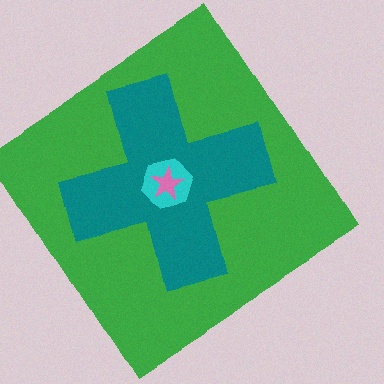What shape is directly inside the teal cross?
The cyan hexagon.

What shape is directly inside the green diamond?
The teal cross.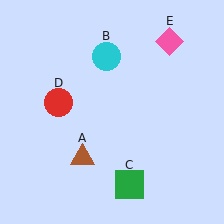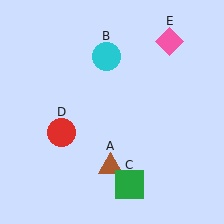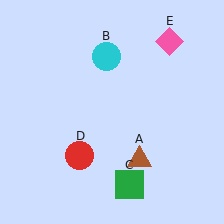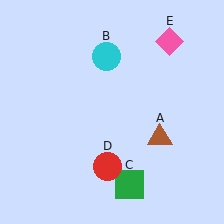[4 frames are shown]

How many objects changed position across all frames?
2 objects changed position: brown triangle (object A), red circle (object D).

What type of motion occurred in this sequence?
The brown triangle (object A), red circle (object D) rotated counterclockwise around the center of the scene.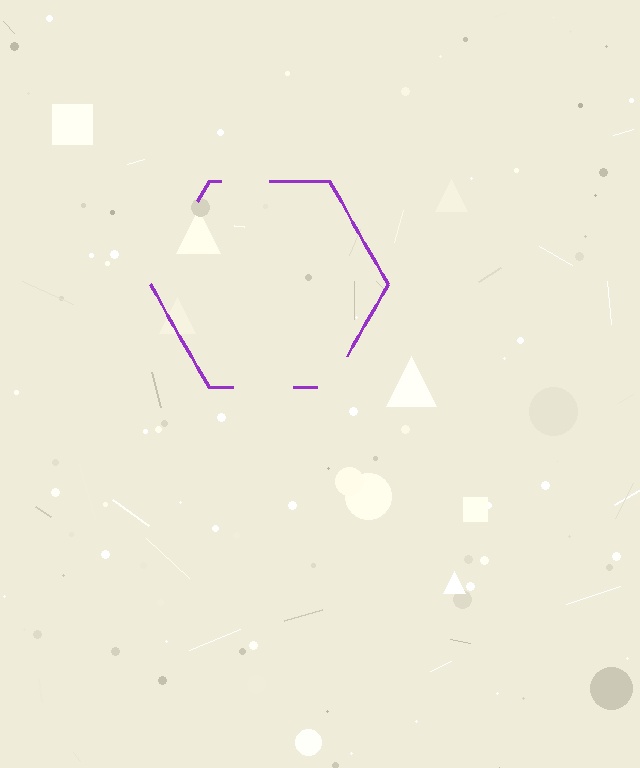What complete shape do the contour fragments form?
The contour fragments form a hexagon.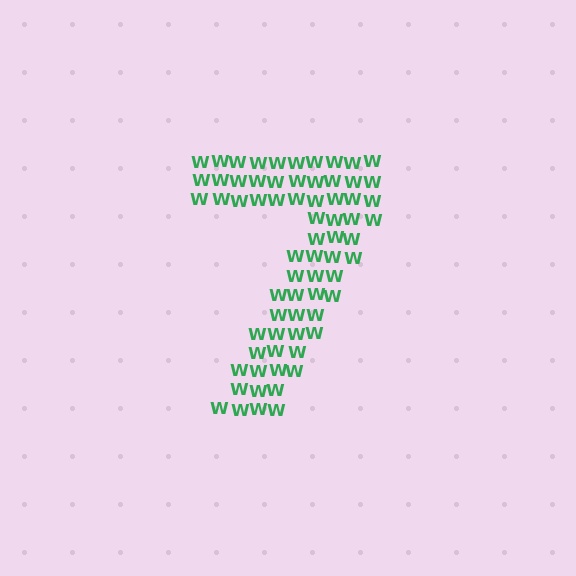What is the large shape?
The large shape is the digit 7.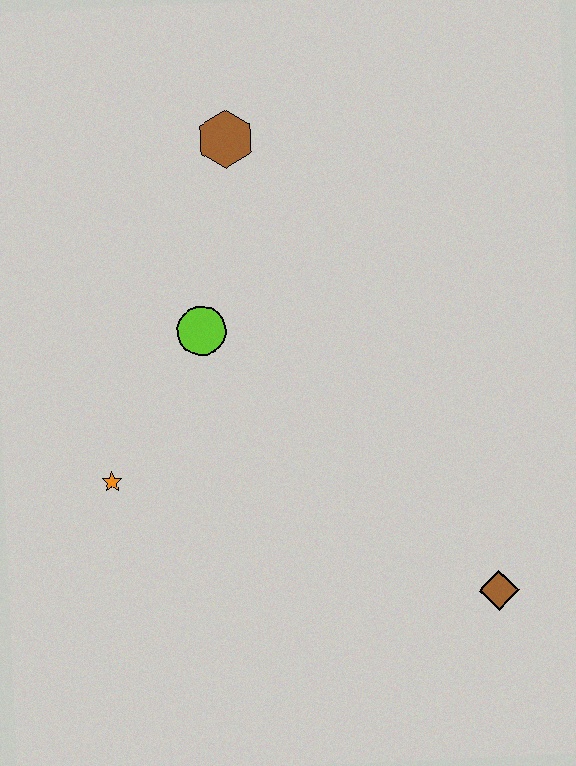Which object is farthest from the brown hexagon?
The brown diamond is farthest from the brown hexagon.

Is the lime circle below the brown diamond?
No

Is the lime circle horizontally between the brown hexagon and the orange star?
Yes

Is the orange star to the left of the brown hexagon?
Yes